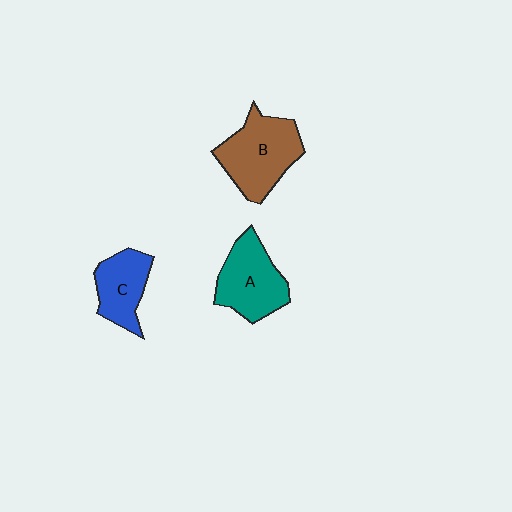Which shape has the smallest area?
Shape C (blue).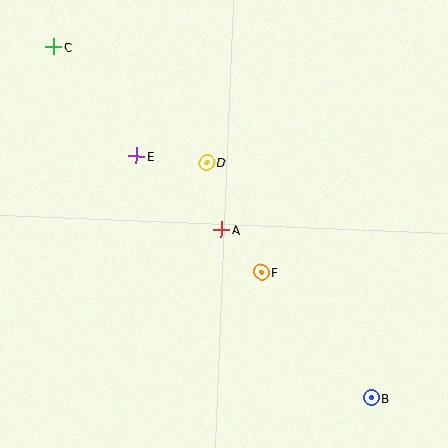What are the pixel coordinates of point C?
Point C is at (54, 47).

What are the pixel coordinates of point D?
Point D is at (207, 163).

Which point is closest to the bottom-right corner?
Point B is closest to the bottom-right corner.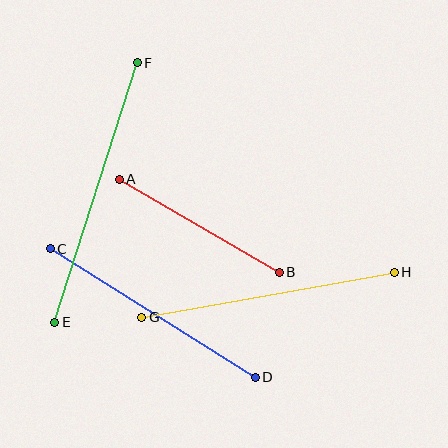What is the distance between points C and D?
The distance is approximately 242 pixels.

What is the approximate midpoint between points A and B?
The midpoint is at approximately (199, 226) pixels.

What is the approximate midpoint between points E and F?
The midpoint is at approximately (96, 193) pixels.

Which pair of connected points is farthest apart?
Points E and F are farthest apart.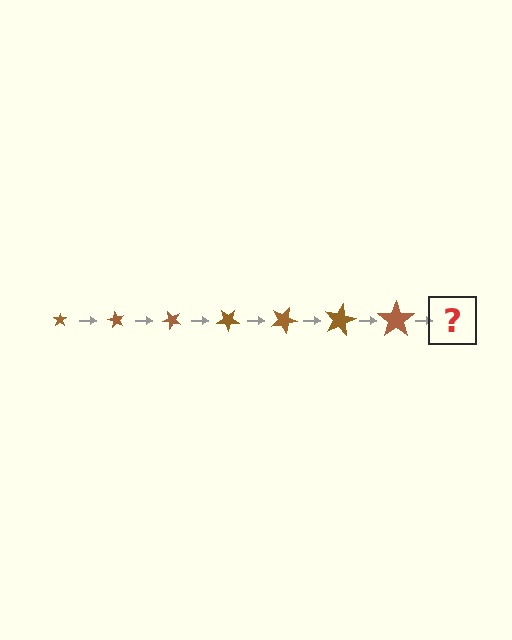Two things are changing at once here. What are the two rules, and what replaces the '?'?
The two rules are that the star grows larger each step and it rotates 60 degrees each step. The '?' should be a star, larger than the previous one and rotated 420 degrees from the start.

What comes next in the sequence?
The next element should be a star, larger than the previous one and rotated 420 degrees from the start.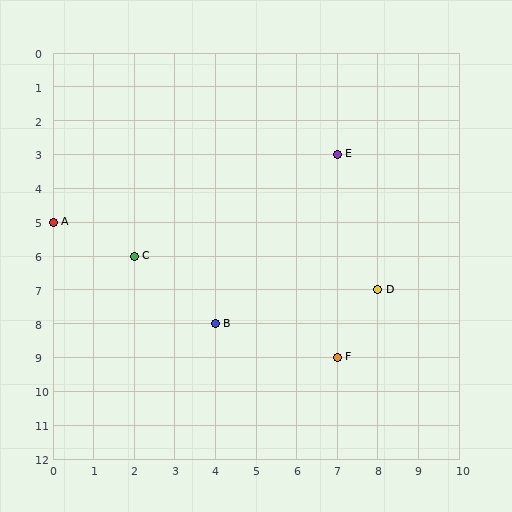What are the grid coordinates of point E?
Point E is at grid coordinates (7, 3).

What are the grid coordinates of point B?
Point B is at grid coordinates (4, 8).